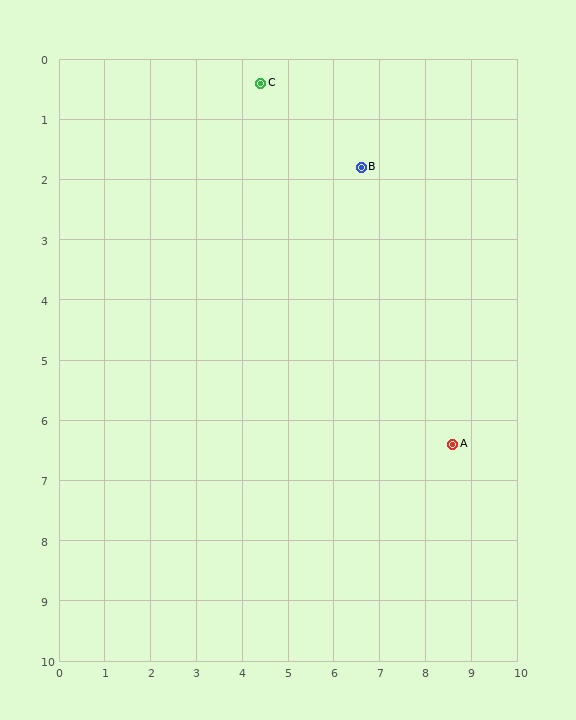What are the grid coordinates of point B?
Point B is at approximately (6.6, 1.8).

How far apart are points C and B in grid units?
Points C and B are about 2.6 grid units apart.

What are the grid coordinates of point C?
Point C is at approximately (4.4, 0.4).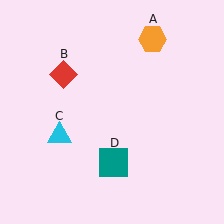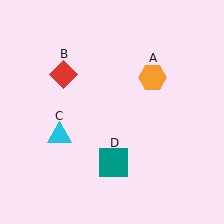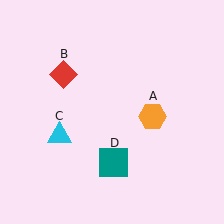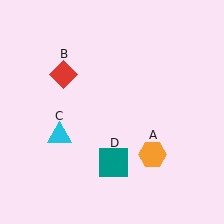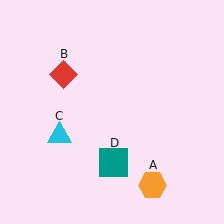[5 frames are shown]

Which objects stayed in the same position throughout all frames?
Red diamond (object B) and cyan triangle (object C) and teal square (object D) remained stationary.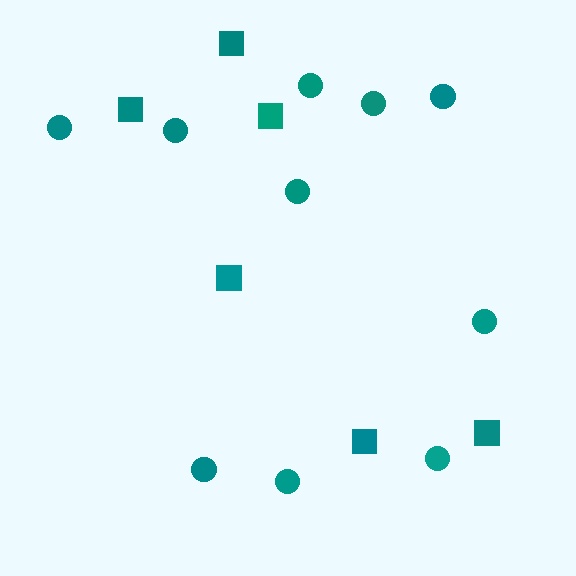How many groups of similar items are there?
There are 2 groups: one group of circles (10) and one group of squares (6).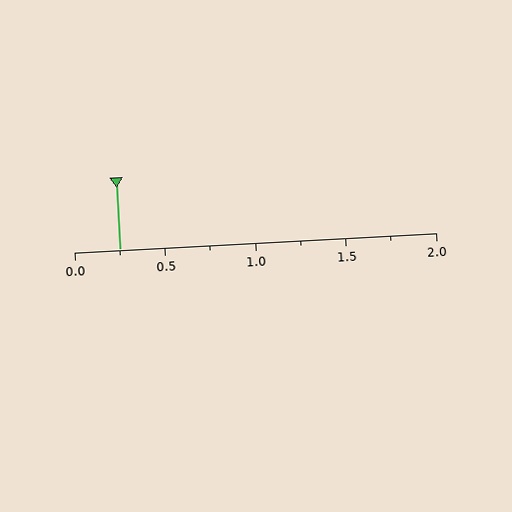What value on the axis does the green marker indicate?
The marker indicates approximately 0.25.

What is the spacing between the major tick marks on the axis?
The major ticks are spaced 0.5 apart.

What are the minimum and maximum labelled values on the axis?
The axis runs from 0.0 to 2.0.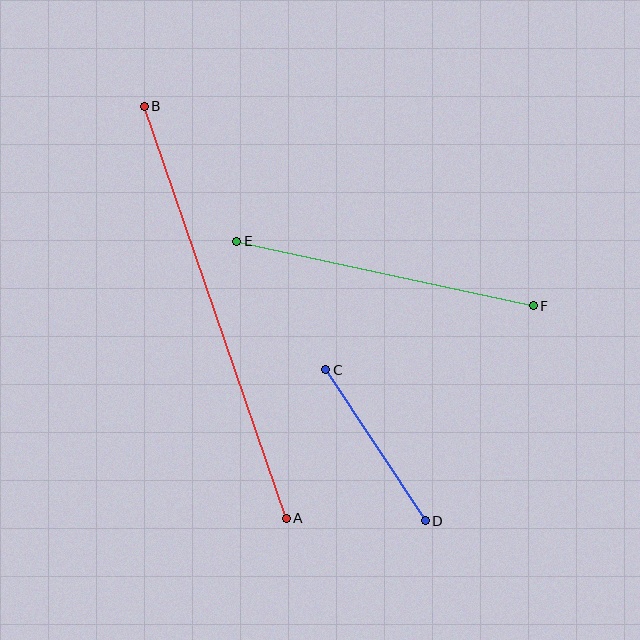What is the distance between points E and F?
The distance is approximately 304 pixels.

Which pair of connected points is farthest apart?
Points A and B are farthest apart.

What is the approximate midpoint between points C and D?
The midpoint is at approximately (375, 445) pixels.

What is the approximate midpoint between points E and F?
The midpoint is at approximately (385, 274) pixels.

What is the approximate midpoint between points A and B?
The midpoint is at approximately (215, 312) pixels.